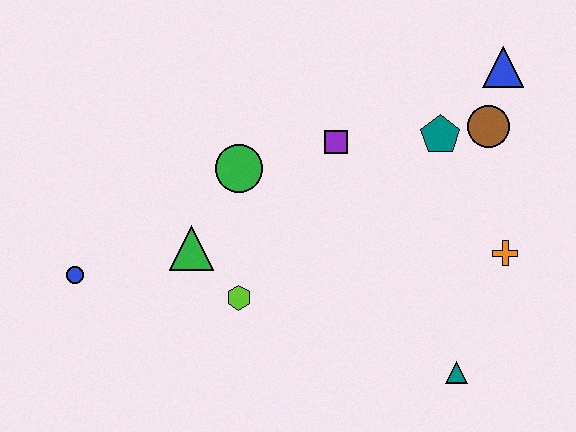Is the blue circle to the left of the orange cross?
Yes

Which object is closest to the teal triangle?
The orange cross is closest to the teal triangle.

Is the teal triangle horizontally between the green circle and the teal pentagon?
No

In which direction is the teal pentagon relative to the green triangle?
The teal pentagon is to the right of the green triangle.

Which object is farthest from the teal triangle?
The blue circle is farthest from the teal triangle.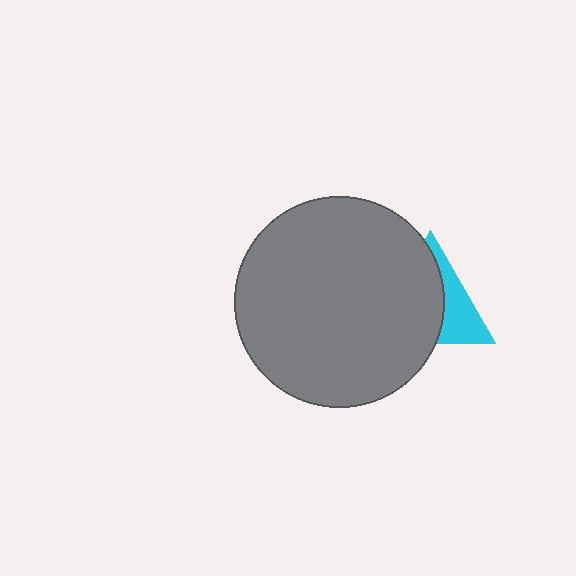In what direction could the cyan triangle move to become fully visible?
The cyan triangle could move right. That would shift it out from behind the gray circle entirely.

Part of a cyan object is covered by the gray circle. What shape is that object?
It is a triangle.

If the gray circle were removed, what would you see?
You would see the complete cyan triangle.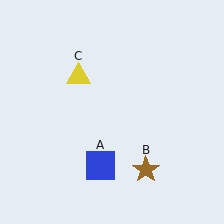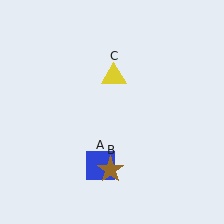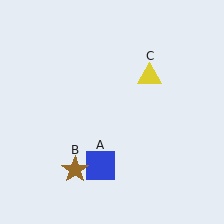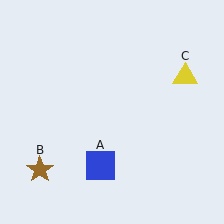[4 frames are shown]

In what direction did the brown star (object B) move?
The brown star (object B) moved left.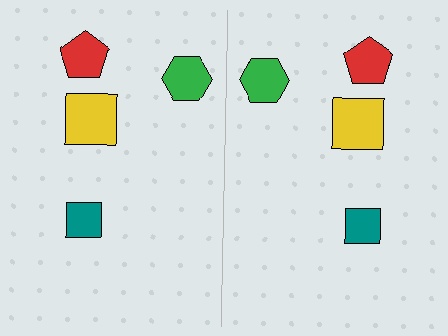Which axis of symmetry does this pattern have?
The pattern has a vertical axis of symmetry running through the center of the image.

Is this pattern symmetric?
Yes, this pattern has bilateral (reflection) symmetry.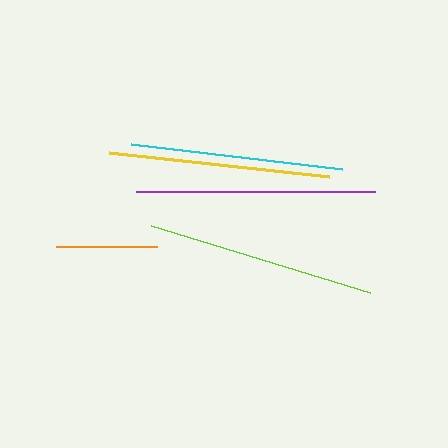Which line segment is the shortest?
The orange line is the shortest at approximately 101 pixels.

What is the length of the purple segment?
The purple segment is approximately 239 pixels long.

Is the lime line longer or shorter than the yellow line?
The lime line is longer than the yellow line.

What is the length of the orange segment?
The orange segment is approximately 101 pixels long.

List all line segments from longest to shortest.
From longest to shortest: purple, lime, yellow, cyan, orange.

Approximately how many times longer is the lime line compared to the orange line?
The lime line is approximately 2.3 times the length of the orange line.